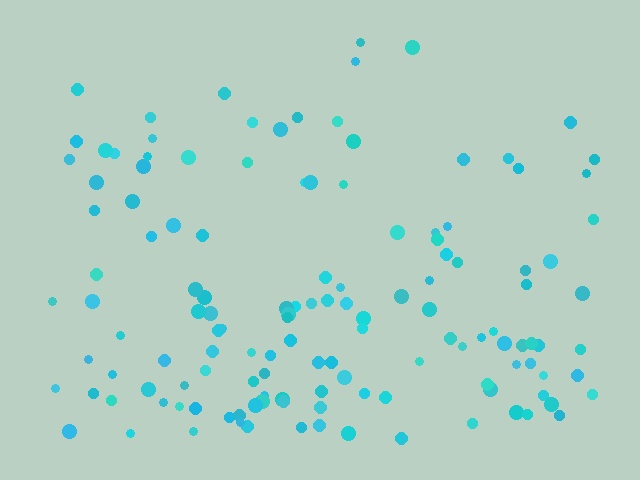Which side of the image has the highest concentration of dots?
The bottom.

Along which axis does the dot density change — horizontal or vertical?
Vertical.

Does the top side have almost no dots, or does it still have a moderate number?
Still a moderate number, just noticeably fewer than the bottom.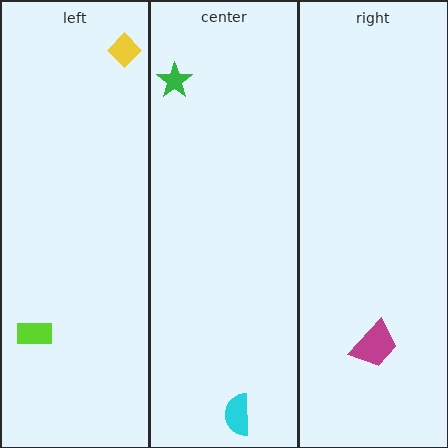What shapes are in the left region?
The lime rectangle, the yellow diamond.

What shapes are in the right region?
The magenta trapezoid.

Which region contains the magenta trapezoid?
The right region.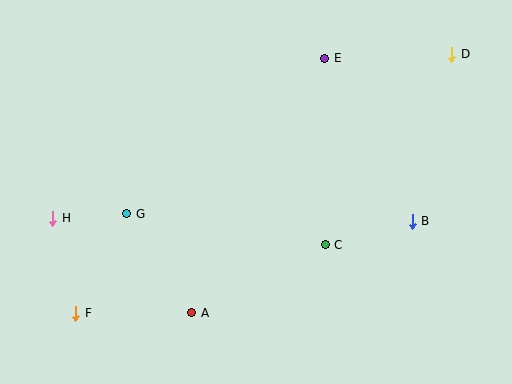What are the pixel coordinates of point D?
Point D is at (452, 54).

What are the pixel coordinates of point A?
Point A is at (192, 313).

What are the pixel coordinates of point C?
Point C is at (325, 245).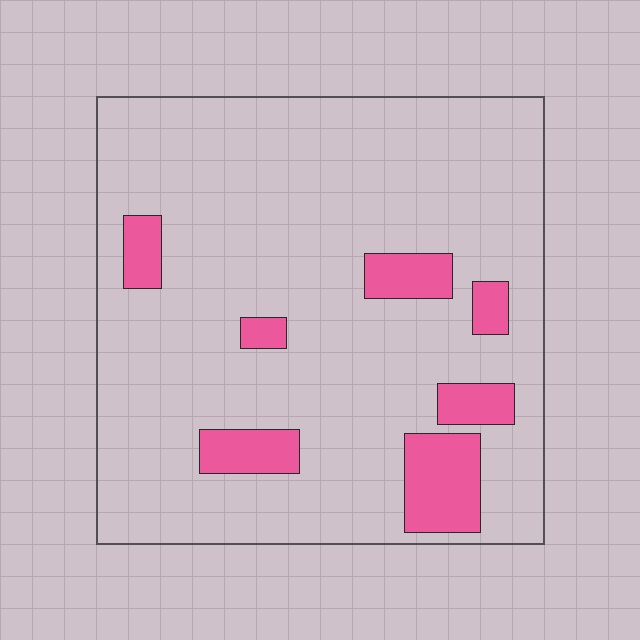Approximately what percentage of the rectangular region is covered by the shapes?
Approximately 15%.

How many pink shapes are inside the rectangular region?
7.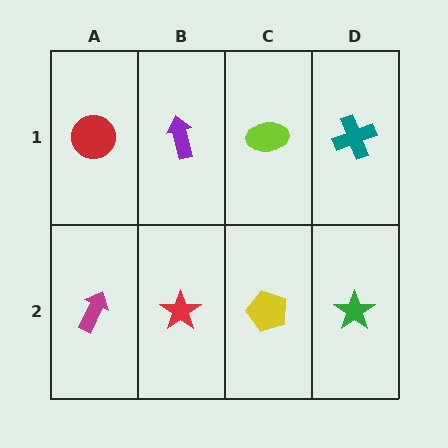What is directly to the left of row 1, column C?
A purple arrow.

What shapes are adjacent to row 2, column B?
A purple arrow (row 1, column B), a magenta arrow (row 2, column A), a yellow pentagon (row 2, column C).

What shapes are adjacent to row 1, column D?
A green star (row 2, column D), a lime ellipse (row 1, column C).